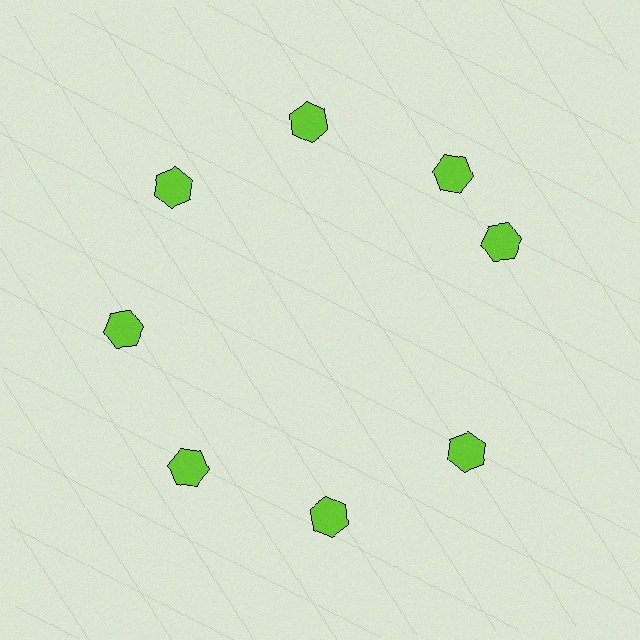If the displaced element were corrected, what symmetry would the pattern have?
It would have 8-fold rotational symmetry — the pattern would map onto itself every 45 degrees.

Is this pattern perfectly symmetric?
No. The 8 lime hexagons are arranged in a ring, but one element near the 3 o'clock position is rotated out of alignment along the ring, breaking the 8-fold rotational symmetry.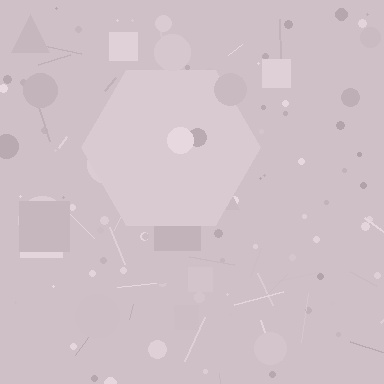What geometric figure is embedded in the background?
A hexagon is embedded in the background.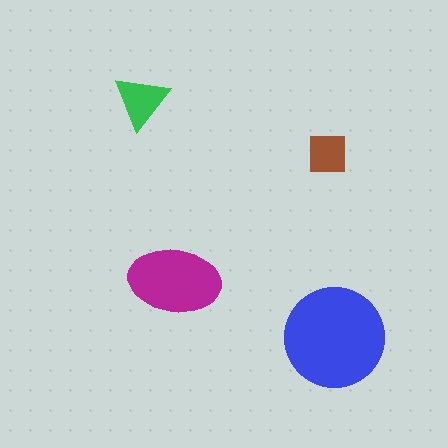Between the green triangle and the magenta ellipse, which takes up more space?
The magenta ellipse.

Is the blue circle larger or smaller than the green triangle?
Larger.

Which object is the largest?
The blue circle.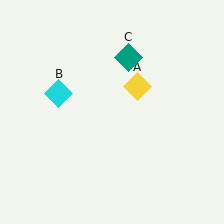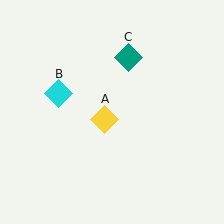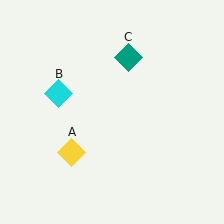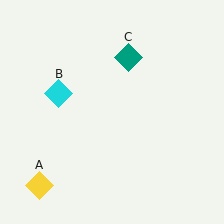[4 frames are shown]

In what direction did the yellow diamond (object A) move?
The yellow diamond (object A) moved down and to the left.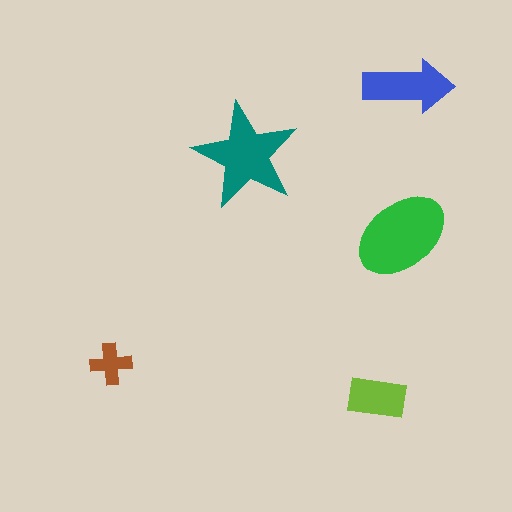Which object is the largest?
The green ellipse.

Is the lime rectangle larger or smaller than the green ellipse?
Smaller.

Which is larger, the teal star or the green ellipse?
The green ellipse.